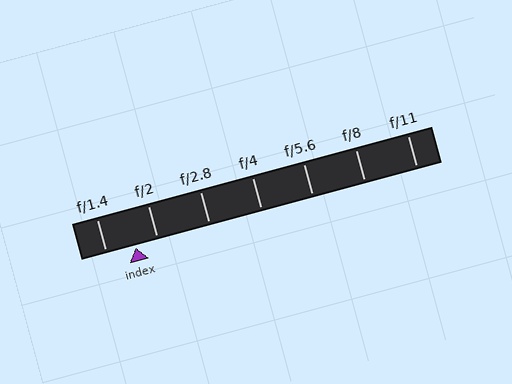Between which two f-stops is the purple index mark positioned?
The index mark is between f/1.4 and f/2.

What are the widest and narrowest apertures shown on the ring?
The widest aperture shown is f/1.4 and the narrowest is f/11.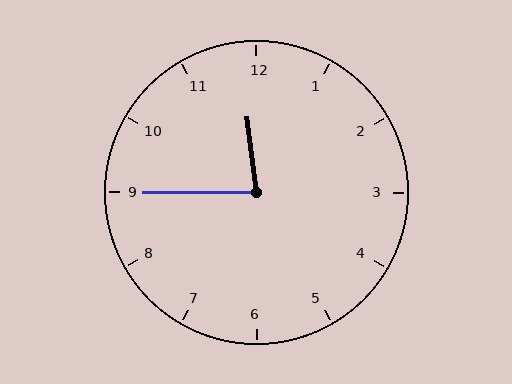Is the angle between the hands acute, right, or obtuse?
It is acute.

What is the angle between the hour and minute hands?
Approximately 82 degrees.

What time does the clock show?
11:45.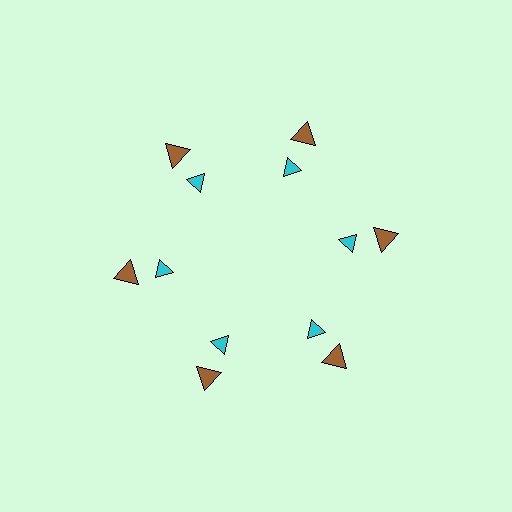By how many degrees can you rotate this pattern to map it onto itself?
The pattern maps onto itself every 60 degrees of rotation.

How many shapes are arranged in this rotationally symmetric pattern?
There are 12 shapes, arranged in 6 groups of 2.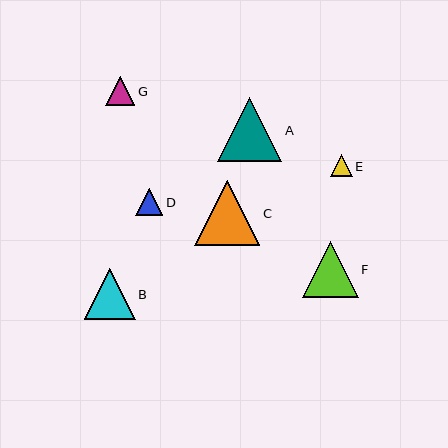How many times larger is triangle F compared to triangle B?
Triangle F is approximately 1.1 times the size of triangle B.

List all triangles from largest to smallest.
From largest to smallest: C, A, F, B, G, D, E.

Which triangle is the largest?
Triangle C is the largest with a size of approximately 65 pixels.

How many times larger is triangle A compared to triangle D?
Triangle A is approximately 2.4 times the size of triangle D.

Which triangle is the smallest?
Triangle E is the smallest with a size of approximately 22 pixels.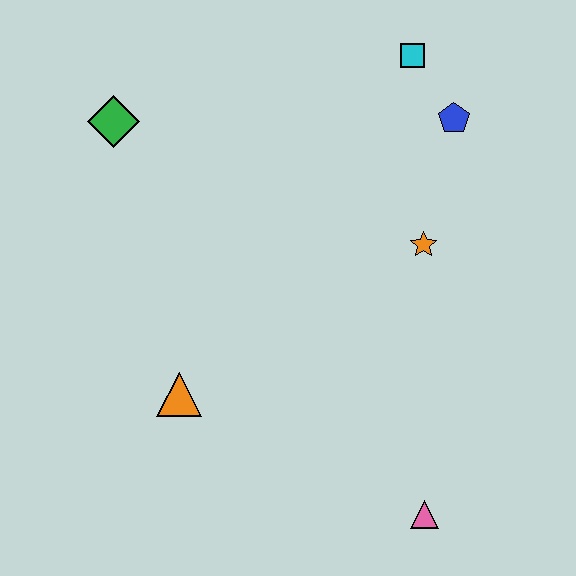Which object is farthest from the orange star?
The green diamond is farthest from the orange star.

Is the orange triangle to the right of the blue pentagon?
No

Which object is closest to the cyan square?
The blue pentagon is closest to the cyan square.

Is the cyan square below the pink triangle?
No